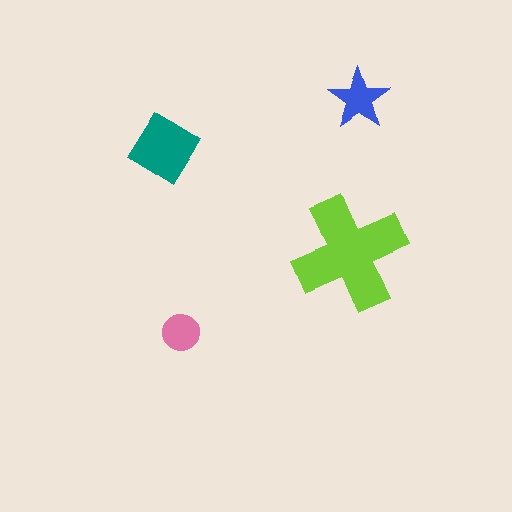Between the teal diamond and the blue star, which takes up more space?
The teal diamond.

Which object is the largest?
The lime cross.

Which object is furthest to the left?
The teal diamond is leftmost.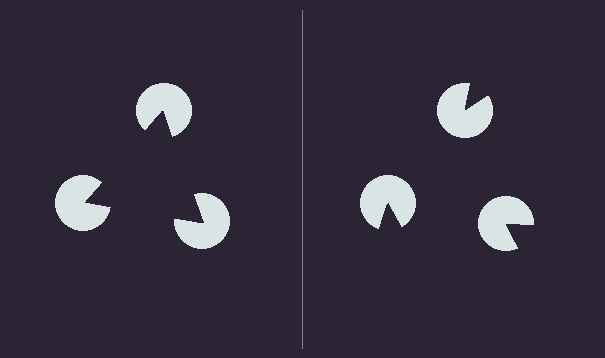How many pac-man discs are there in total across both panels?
6 — 3 on each side.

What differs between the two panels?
The pac-man discs are positioned identically on both sides; only the wedge orientations differ. On the left they align to a triangle; on the right they are misaligned.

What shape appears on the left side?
An illusory triangle.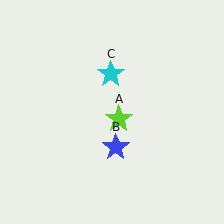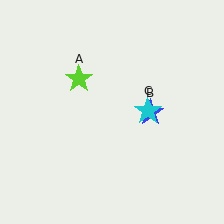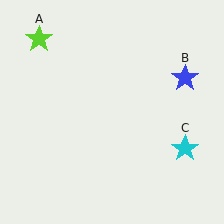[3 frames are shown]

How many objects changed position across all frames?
3 objects changed position: lime star (object A), blue star (object B), cyan star (object C).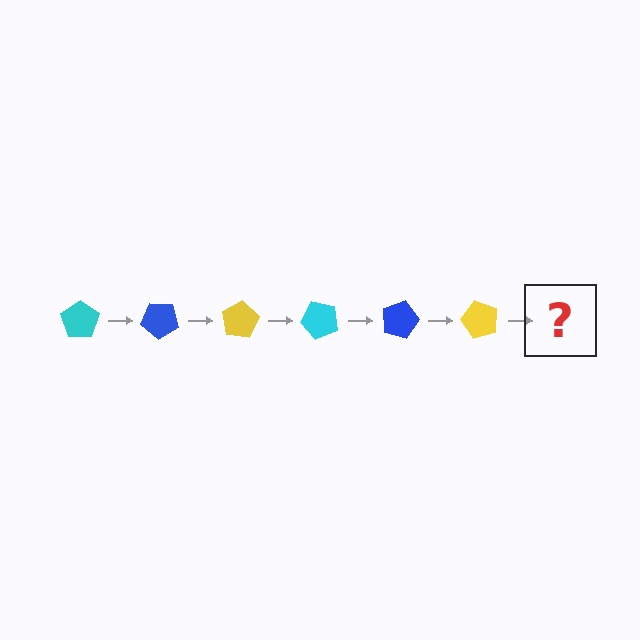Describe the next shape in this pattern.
It should be a cyan pentagon, rotated 240 degrees from the start.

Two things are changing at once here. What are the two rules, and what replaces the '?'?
The two rules are that it rotates 40 degrees each step and the color cycles through cyan, blue, and yellow. The '?' should be a cyan pentagon, rotated 240 degrees from the start.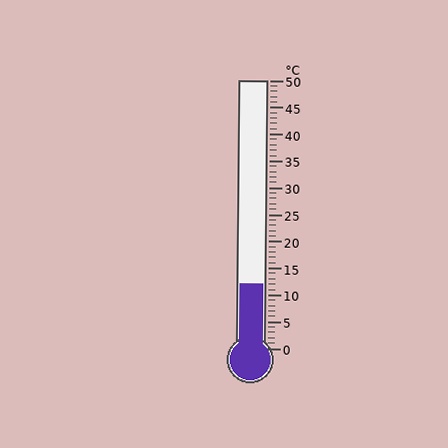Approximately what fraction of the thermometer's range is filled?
The thermometer is filled to approximately 25% of its range.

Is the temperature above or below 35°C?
The temperature is below 35°C.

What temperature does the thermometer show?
The thermometer shows approximately 12°C.